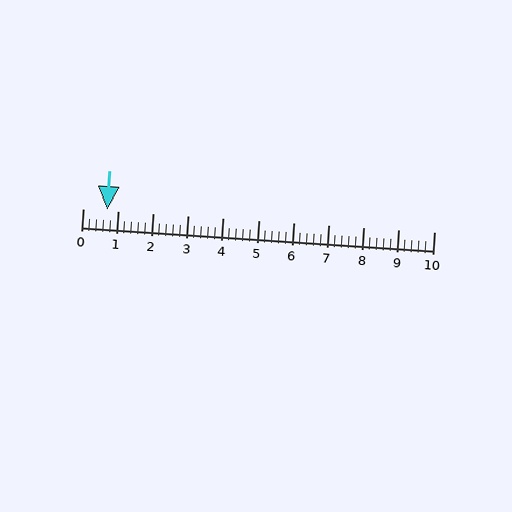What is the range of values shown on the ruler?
The ruler shows values from 0 to 10.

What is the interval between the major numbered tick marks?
The major tick marks are spaced 1 units apart.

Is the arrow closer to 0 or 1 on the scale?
The arrow is closer to 1.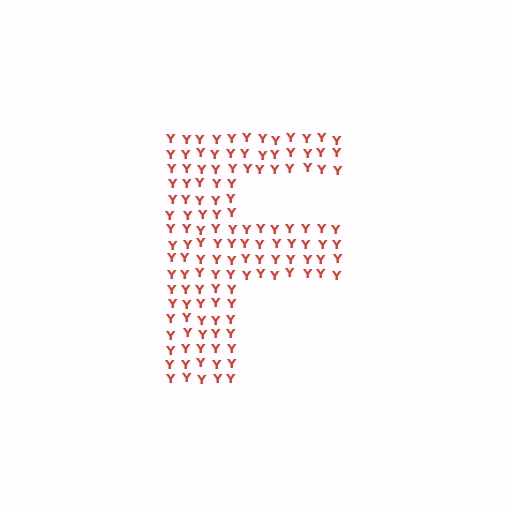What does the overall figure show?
The overall figure shows the letter F.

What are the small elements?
The small elements are letter Y's.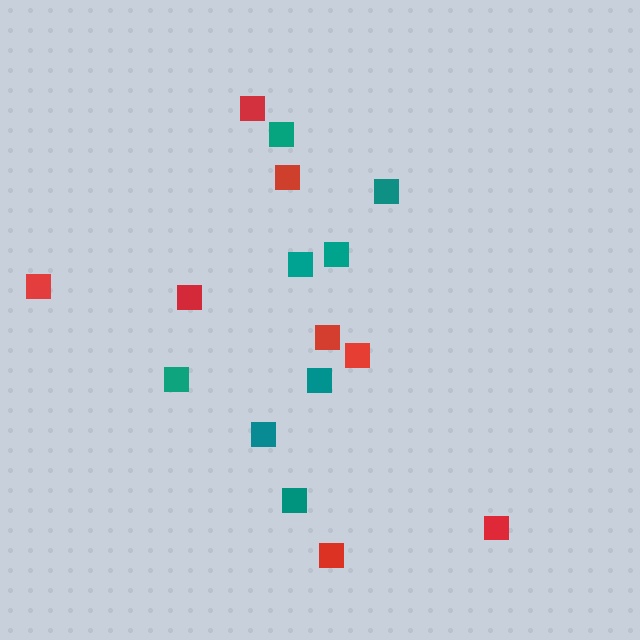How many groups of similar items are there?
There are 2 groups: one group of red squares (8) and one group of teal squares (8).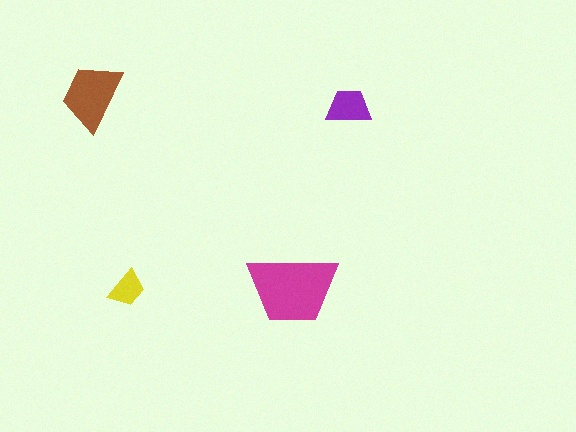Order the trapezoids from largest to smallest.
the magenta one, the brown one, the purple one, the yellow one.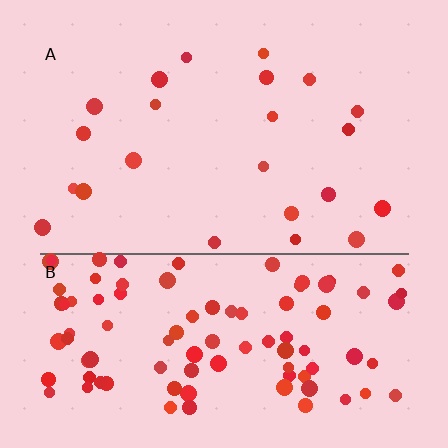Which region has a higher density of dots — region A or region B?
B (the bottom).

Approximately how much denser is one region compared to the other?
Approximately 4.4× — region B over region A.